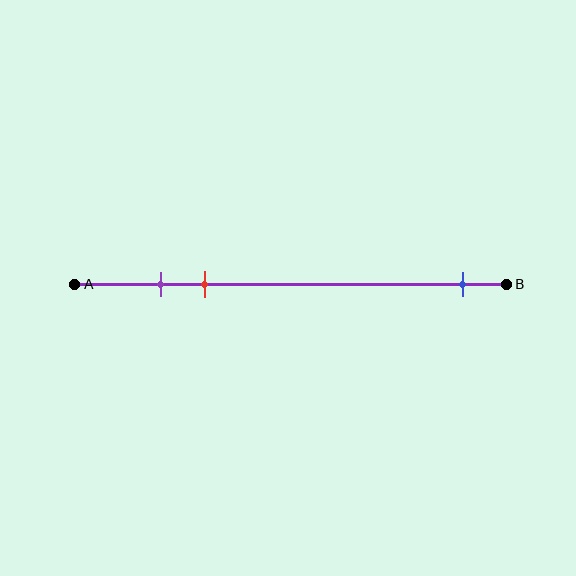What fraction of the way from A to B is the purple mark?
The purple mark is approximately 20% (0.2) of the way from A to B.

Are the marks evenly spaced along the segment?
No, the marks are not evenly spaced.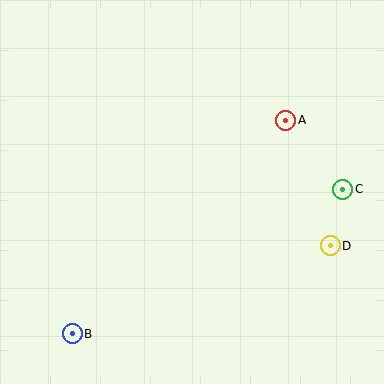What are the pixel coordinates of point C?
Point C is at (343, 189).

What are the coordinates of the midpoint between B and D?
The midpoint between B and D is at (201, 290).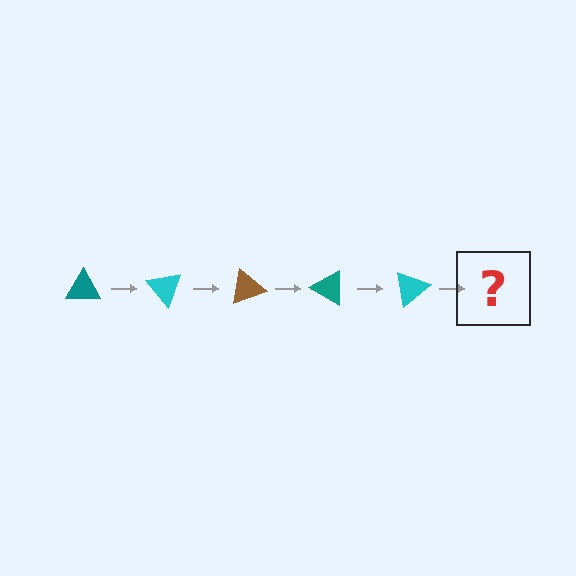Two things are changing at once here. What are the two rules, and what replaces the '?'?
The two rules are that it rotates 50 degrees each step and the color cycles through teal, cyan, and brown. The '?' should be a brown triangle, rotated 250 degrees from the start.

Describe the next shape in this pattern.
It should be a brown triangle, rotated 250 degrees from the start.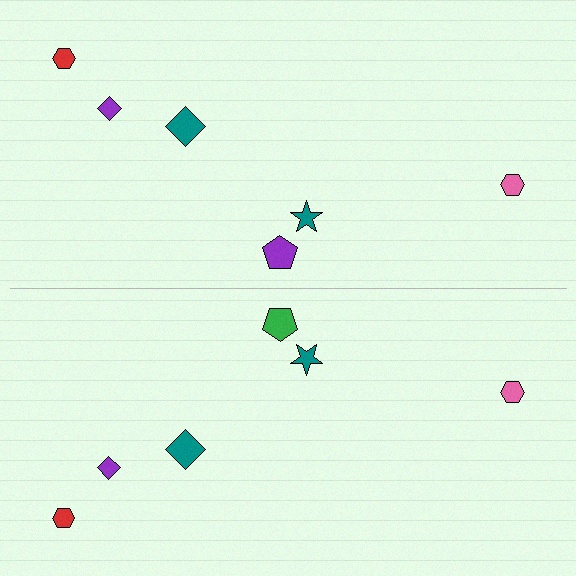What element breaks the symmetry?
The green pentagon on the bottom side breaks the symmetry — its mirror counterpart is purple.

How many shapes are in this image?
There are 12 shapes in this image.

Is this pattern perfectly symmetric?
No, the pattern is not perfectly symmetric. The green pentagon on the bottom side breaks the symmetry — its mirror counterpart is purple.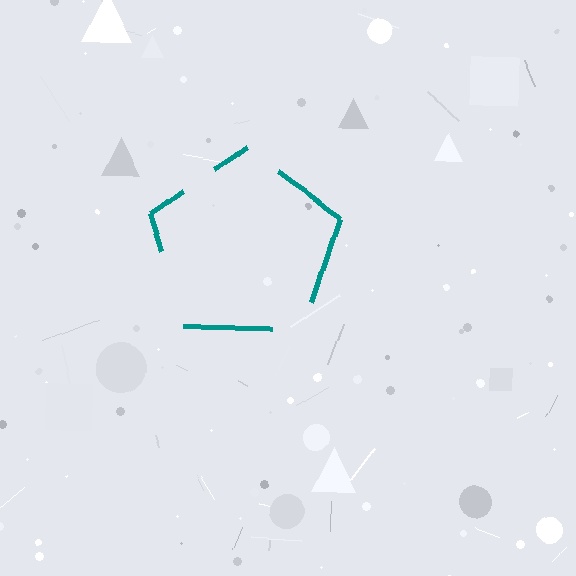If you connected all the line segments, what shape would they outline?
They would outline a pentagon.